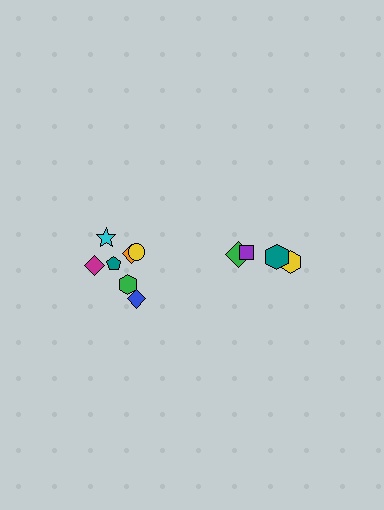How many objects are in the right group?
There are 4 objects.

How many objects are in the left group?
There are 7 objects.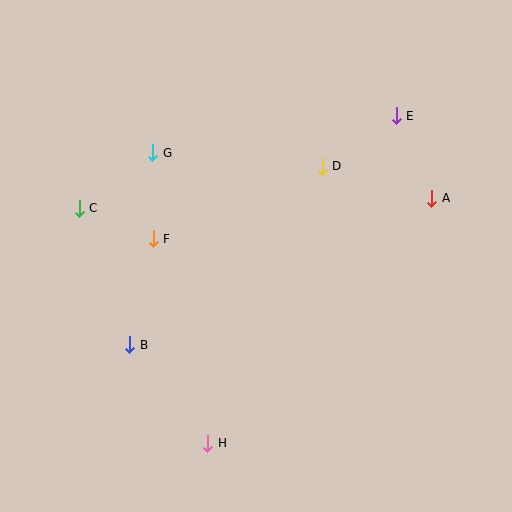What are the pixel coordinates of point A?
Point A is at (432, 198).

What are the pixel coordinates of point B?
Point B is at (130, 345).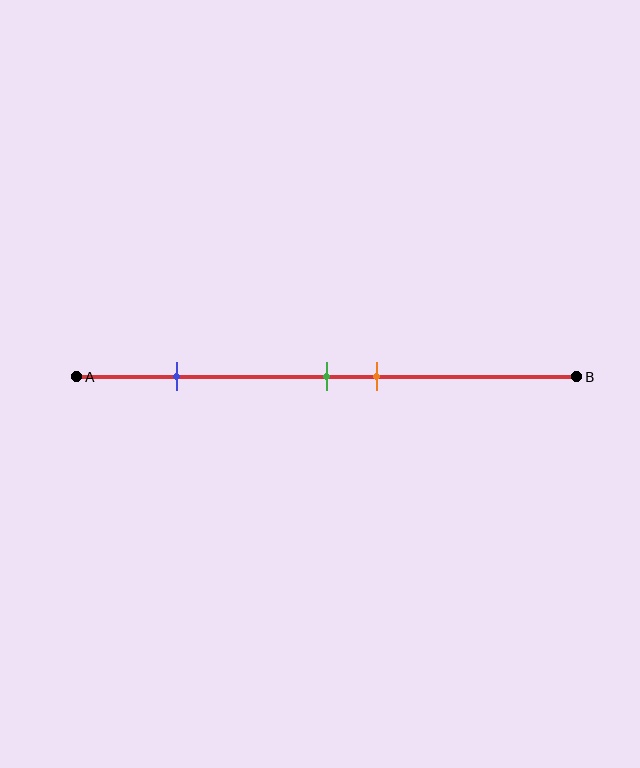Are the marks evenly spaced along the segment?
No, the marks are not evenly spaced.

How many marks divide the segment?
There are 3 marks dividing the segment.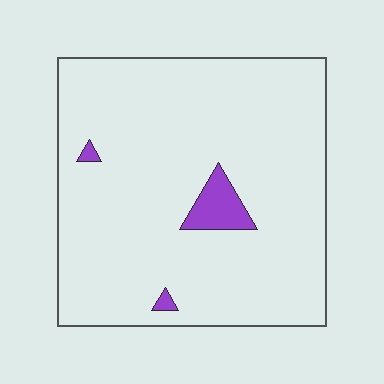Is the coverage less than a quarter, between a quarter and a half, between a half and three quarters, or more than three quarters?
Less than a quarter.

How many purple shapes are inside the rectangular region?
3.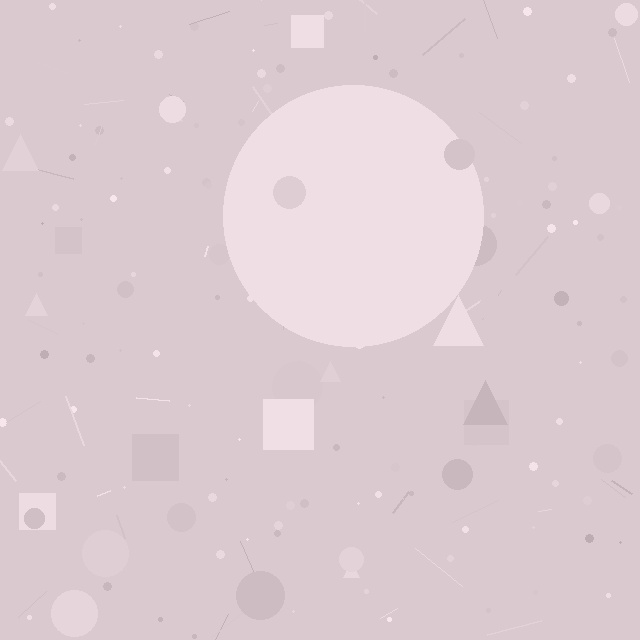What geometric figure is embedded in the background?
A circle is embedded in the background.